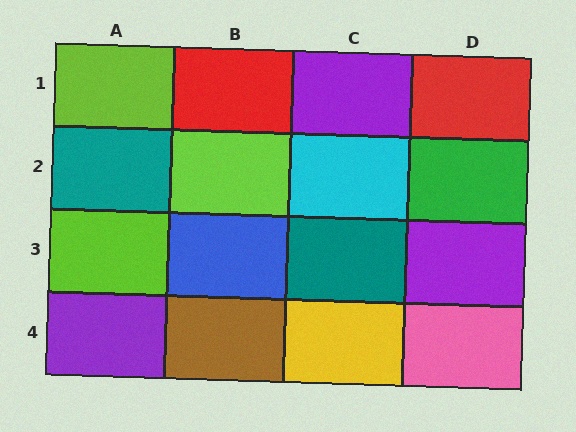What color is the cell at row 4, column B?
Brown.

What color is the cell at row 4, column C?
Yellow.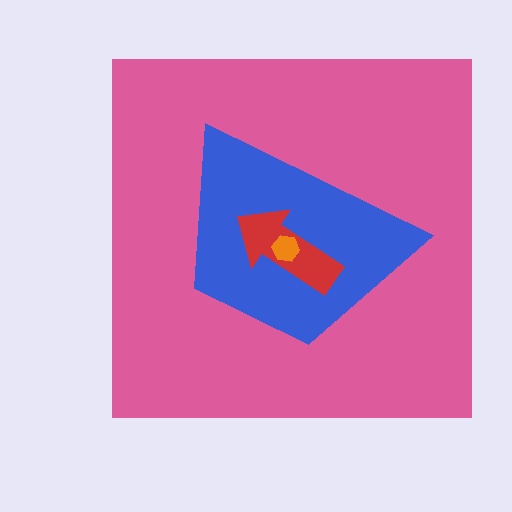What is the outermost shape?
The pink square.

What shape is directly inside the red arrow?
The orange hexagon.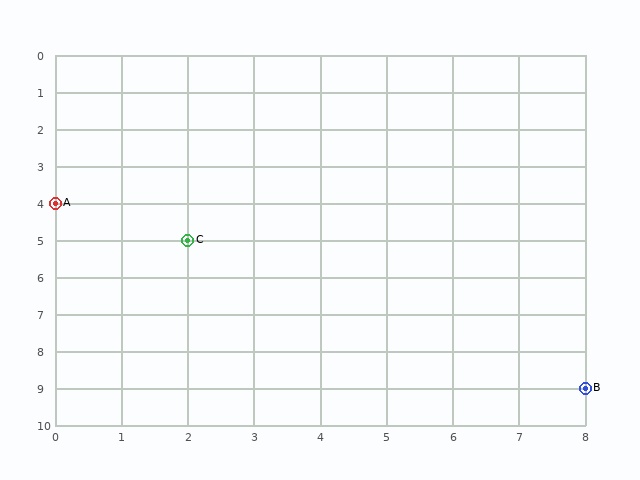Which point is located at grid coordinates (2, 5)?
Point C is at (2, 5).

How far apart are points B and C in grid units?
Points B and C are 6 columns and 4 rows apart (about 7.2 grid units diagonally).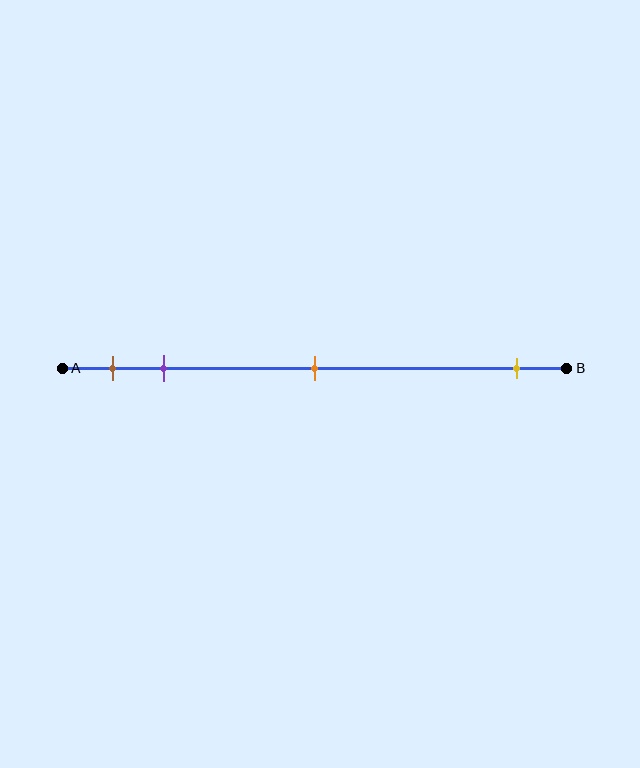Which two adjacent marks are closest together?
The brown and purple marks are the closest adjacent pair.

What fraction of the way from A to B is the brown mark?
The brown mark is approximately 10% (0.1) of the way from A to B.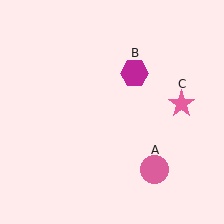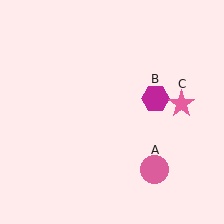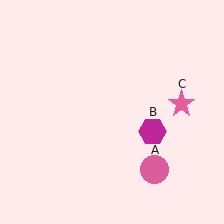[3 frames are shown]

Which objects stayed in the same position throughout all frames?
Pink circle (object A) and pink star (object C) remained stationary.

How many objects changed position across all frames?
1 object changed position: magenta hexagon (object B).